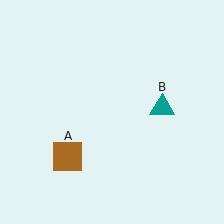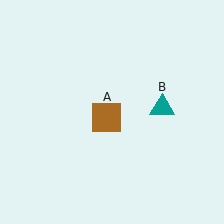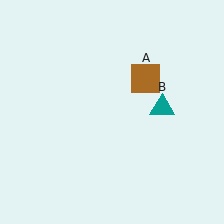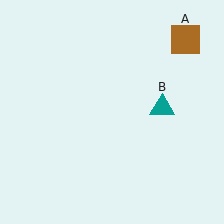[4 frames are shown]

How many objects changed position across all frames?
1 object changed position: brown square (object A).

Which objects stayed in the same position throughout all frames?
Teal triangle (object B) remained stationary.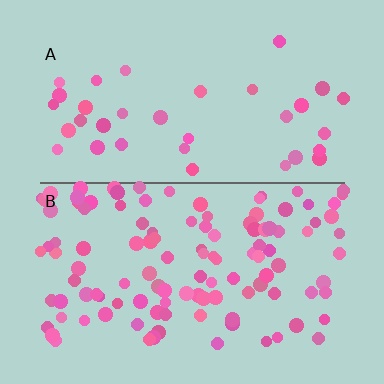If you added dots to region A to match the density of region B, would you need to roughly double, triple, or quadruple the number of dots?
Approximately triple.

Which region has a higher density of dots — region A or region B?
B (the bottom).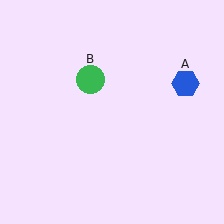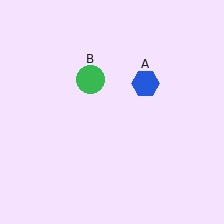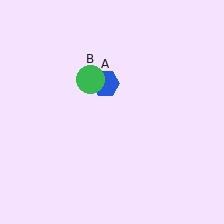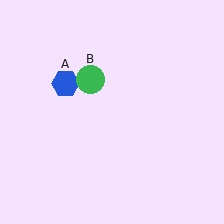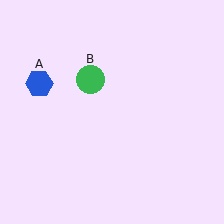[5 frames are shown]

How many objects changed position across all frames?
1 object changed position: blue hexagon (object A).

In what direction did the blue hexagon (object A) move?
The blue hexagon (object A) moved left.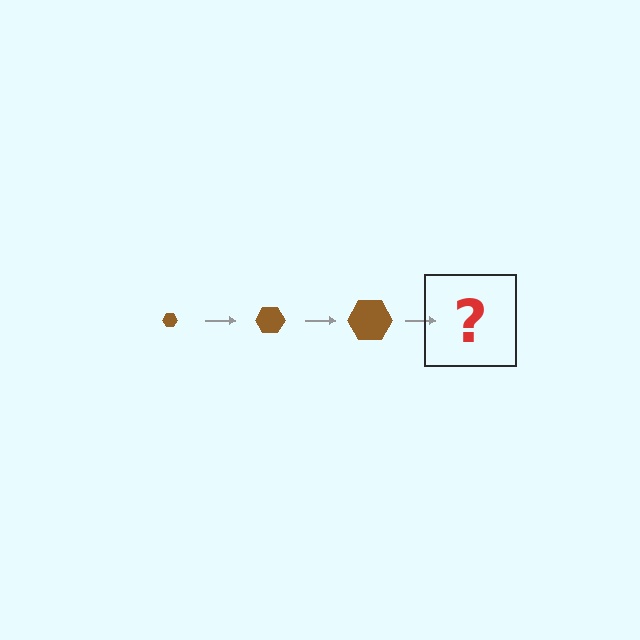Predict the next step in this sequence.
The next step is a brown hexagon, larger than the previous one.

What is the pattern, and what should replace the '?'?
The pattern is that the hexagon gets progressively larger each step. The '?' should be a brown hexagon, larger than the previous one.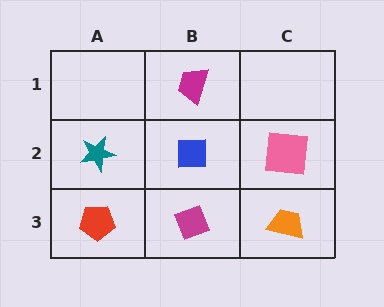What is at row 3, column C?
An orange trapezoid.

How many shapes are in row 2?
3 shapes.